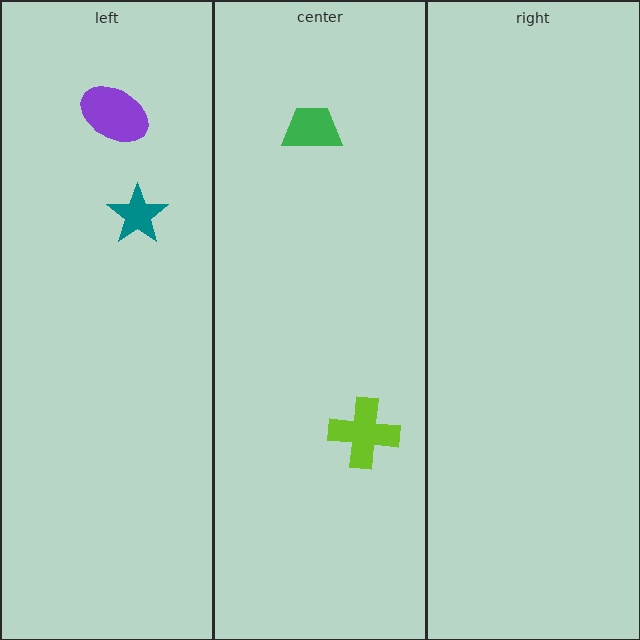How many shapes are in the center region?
2.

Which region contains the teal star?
The left region.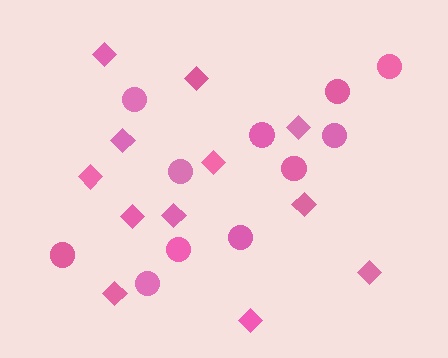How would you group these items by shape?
There are 2 groups: one group of diamonds (12) and one group of circles (11).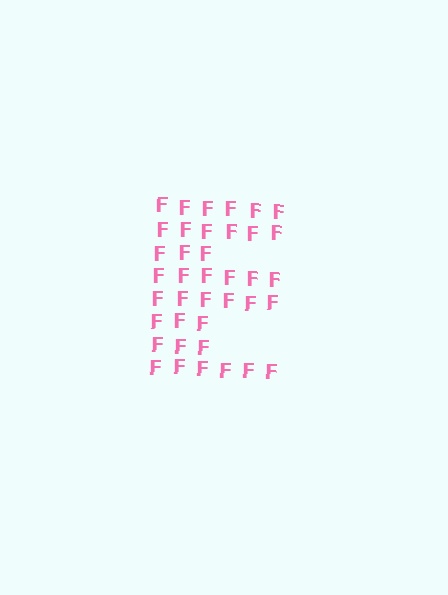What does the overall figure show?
The overall figure shows the letter E.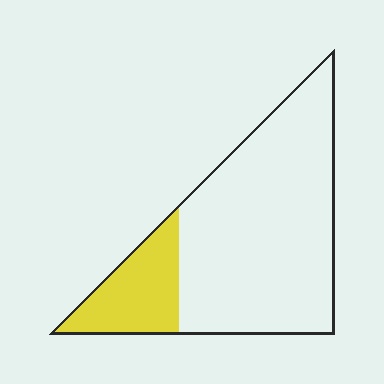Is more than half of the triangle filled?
No.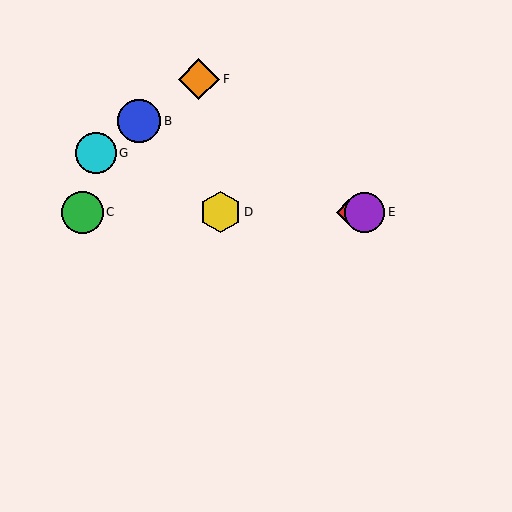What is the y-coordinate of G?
Object G is at y≈153.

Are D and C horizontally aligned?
Yes, both are at y≈212.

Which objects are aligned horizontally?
Objects A, C, D, E are aligned horizontally.